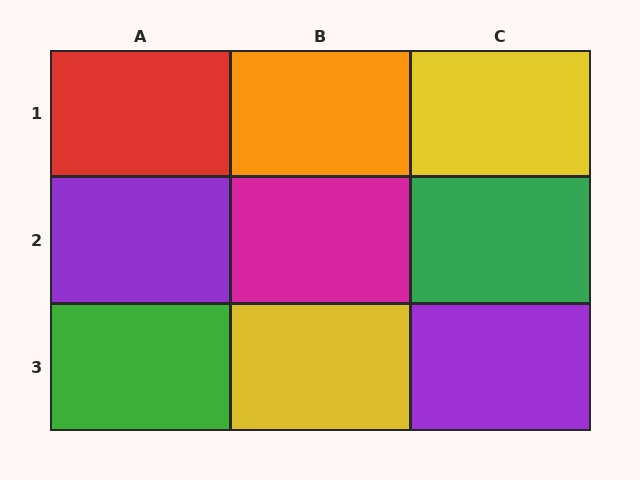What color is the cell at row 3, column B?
Yellow.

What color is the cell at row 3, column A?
Green.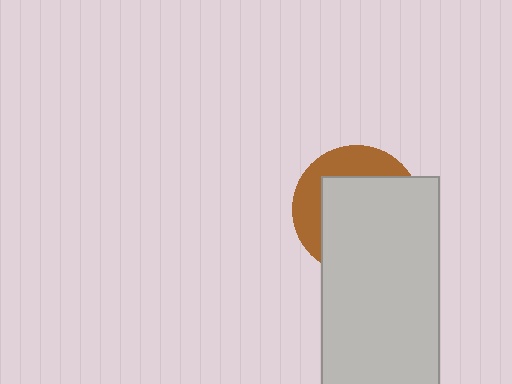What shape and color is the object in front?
The object in front is a light gray rectangle.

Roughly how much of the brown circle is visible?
A small part of it is visible (roughly 33%).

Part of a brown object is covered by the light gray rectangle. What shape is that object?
It is a circle.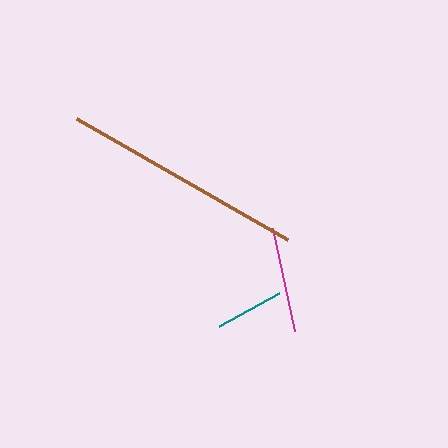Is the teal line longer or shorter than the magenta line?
The magenta line is longer than the teal line.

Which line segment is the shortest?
The teal line is the shortest at approximately 68 pixels.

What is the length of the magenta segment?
The magenta segment is approximately 105 pixels long.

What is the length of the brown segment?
The brown segment is approximately 243 pixels long.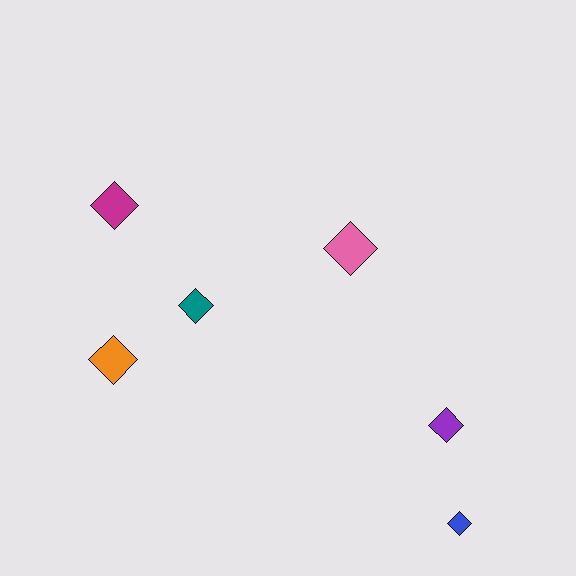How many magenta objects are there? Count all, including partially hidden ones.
There is 1 magenta object.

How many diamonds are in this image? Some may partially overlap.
There are 6 diamonds.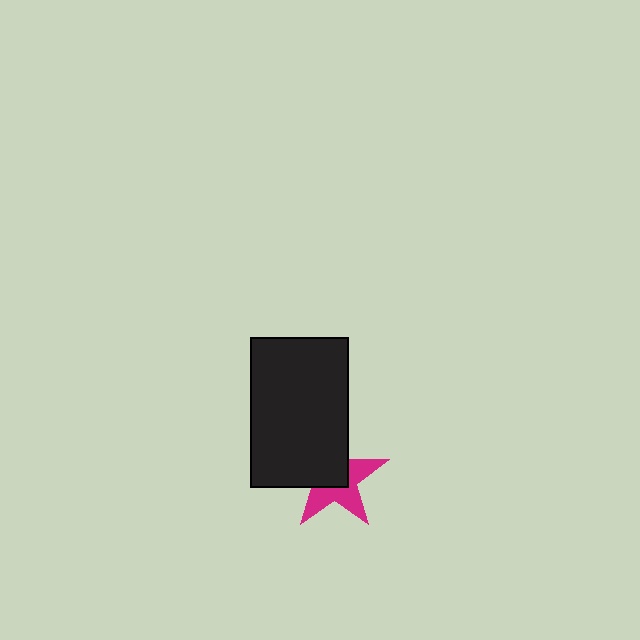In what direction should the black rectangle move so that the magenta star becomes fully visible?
The black rectangle should move toward the upper-left. That is the shortest direction to clear the overlap and leave the magenta star fully visible.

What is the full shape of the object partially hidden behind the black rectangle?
The partially hidden object is a magenta star.